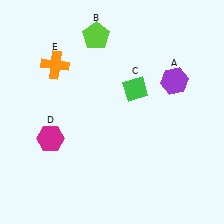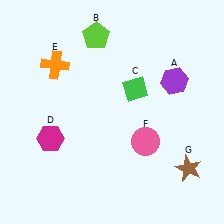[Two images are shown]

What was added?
A pink circle (F), a brown star (G) were added in Image 2.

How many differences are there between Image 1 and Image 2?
There are 2 differences between the two images.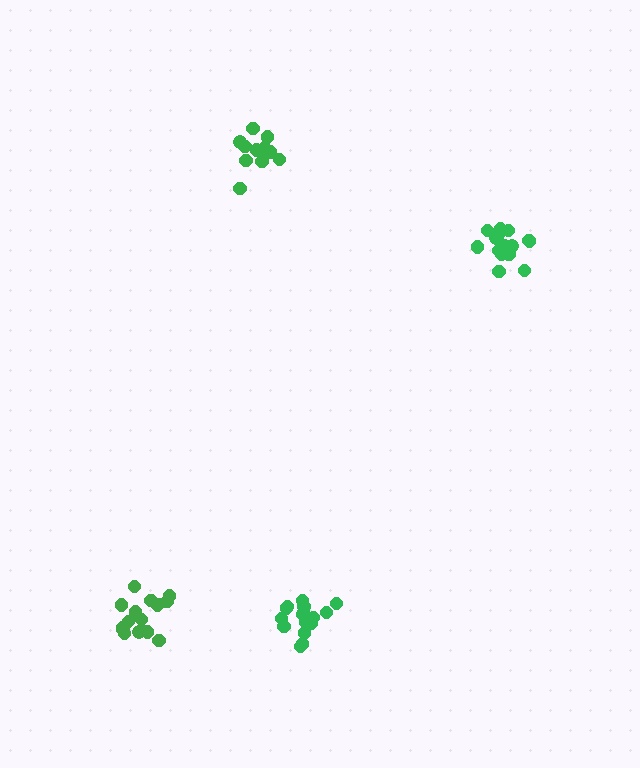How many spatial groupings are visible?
There are 4 spatial groupings.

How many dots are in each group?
Group 1: 18 dots, Group 2: 17 dots, Group 3: 13 dots, Group 4: 16 dots (64 total).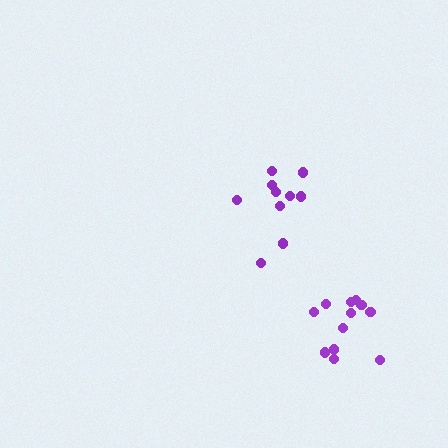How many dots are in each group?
Group 1: 10 dots, Group 2: 12 dots (22 total).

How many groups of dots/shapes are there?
There are 2 groups.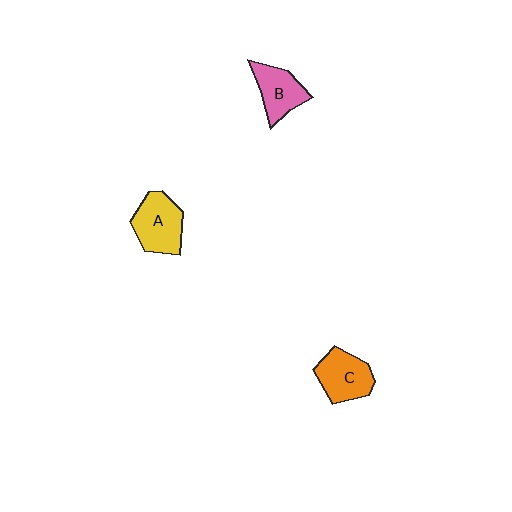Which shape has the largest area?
Shape A (yellow).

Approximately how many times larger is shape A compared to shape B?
Approximately 1.2 times.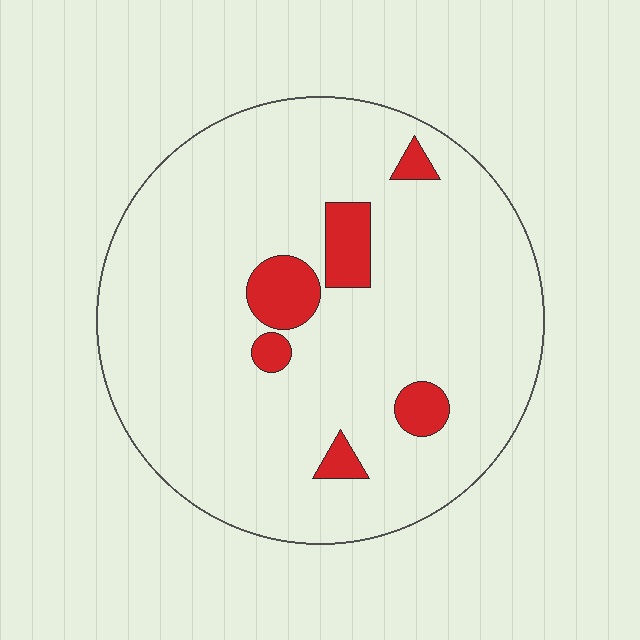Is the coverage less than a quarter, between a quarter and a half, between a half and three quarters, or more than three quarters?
Less than a quarter.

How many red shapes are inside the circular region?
6.